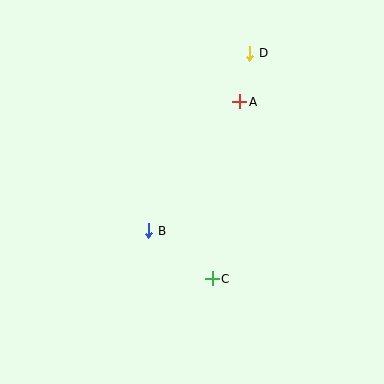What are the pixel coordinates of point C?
Point C is at (212, 279).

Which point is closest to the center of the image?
Point B at (149, 231) is closest to the center.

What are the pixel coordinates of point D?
Point D is at (250, 53).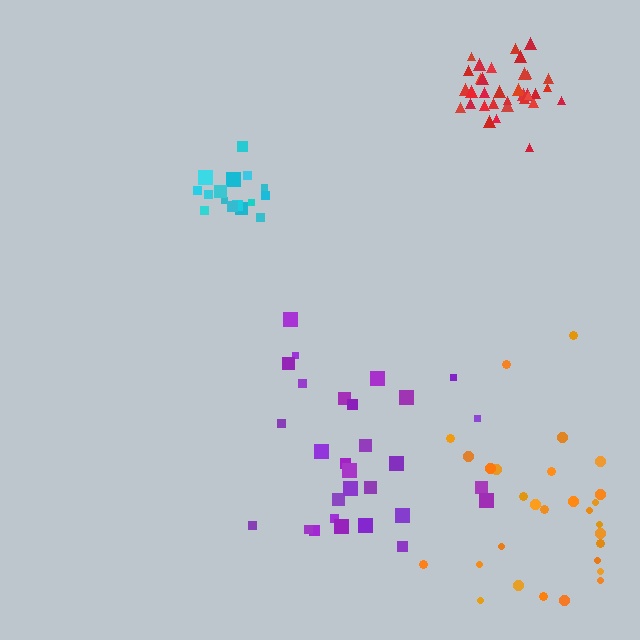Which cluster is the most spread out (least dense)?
Orange.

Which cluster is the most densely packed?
Red.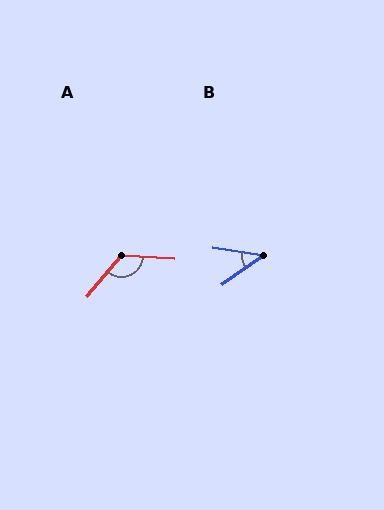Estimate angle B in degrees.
Approximately 44 degrees.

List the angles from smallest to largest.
B (44°), A (126°).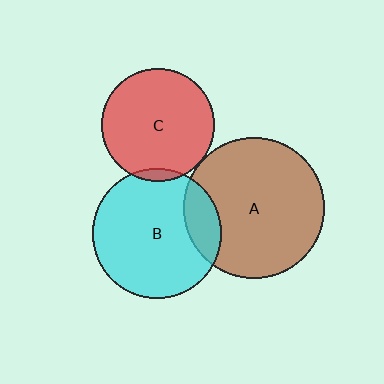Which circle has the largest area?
Circle A (brown).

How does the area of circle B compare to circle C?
Approximately 1.3 times.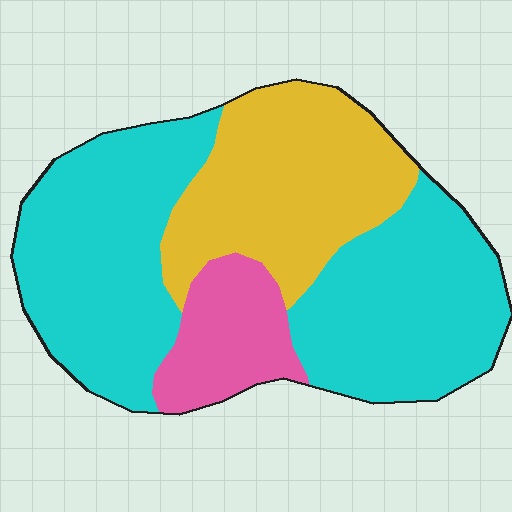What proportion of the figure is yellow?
Yellow takes up between a quarter and a half of the figure.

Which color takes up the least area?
Pink, at roughly 15%.